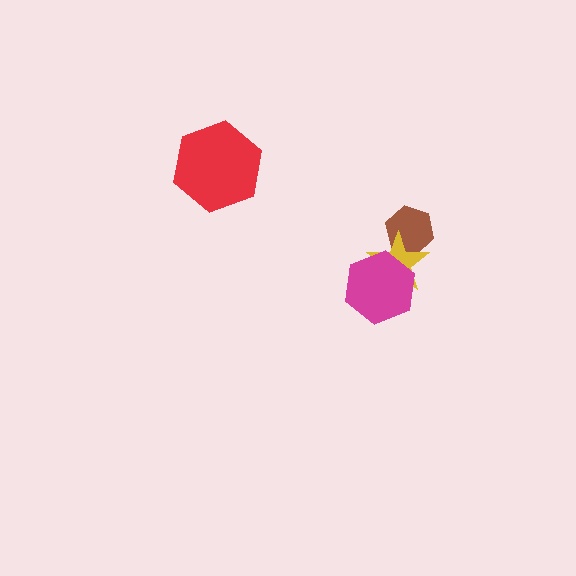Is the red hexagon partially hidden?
No, no other shape covers it.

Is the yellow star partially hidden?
Yes, it is partially covered by another shape.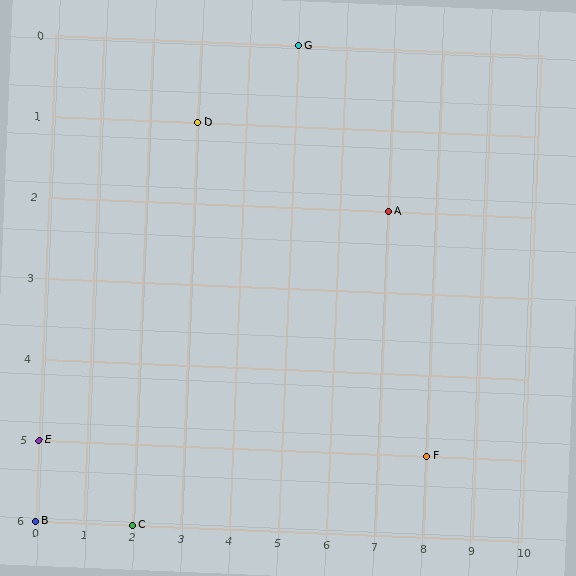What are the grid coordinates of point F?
Point F is at grid coordinates (8, 5).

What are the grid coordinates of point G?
Point G is at grid coordinates (5, 0).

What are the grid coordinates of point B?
Point B is at grid coordinates (0, 6).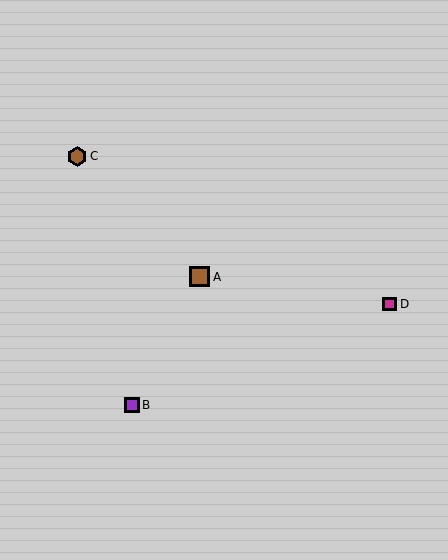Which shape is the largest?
The brown square (labeled A) is the largest.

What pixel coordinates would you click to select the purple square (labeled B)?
Click at (132, 405) to select the purple square B.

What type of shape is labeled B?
Shape B is a purple square.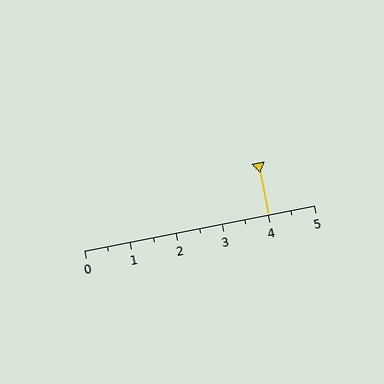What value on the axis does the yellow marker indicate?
The marker indicates approximately 4.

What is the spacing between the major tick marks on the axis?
The major ticks are spaced 1 apart.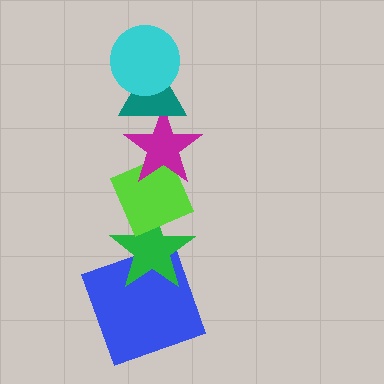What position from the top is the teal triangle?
The teal triangle is 2nd from the top.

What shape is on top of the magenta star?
The teal triangle is on top of the magenta star.